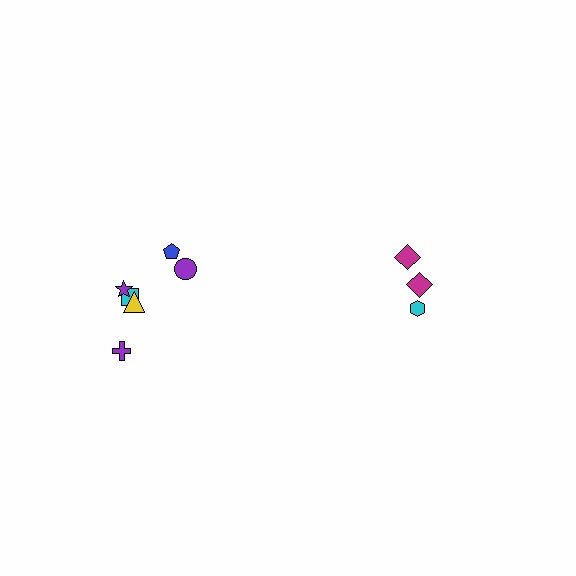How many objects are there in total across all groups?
There are 9 objects.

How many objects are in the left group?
There are 6 objects.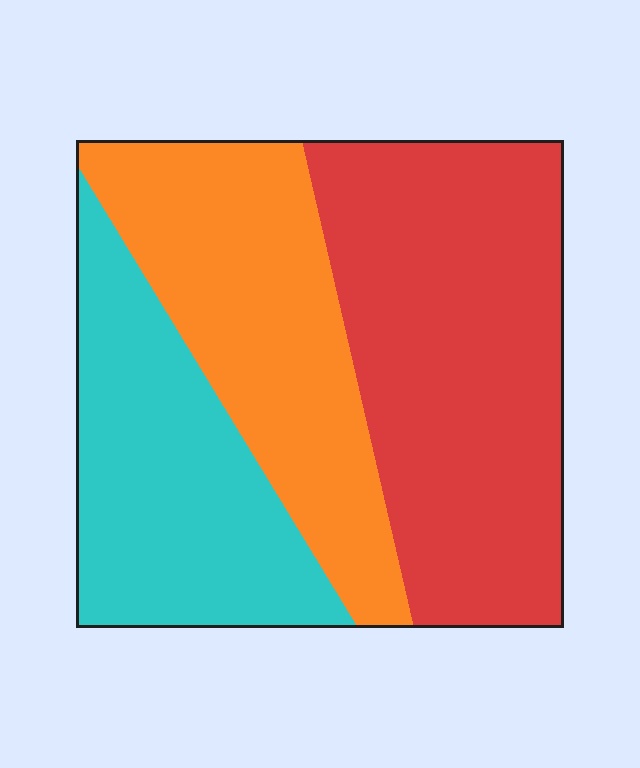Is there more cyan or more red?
Red.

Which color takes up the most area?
Red, at roughly 40%.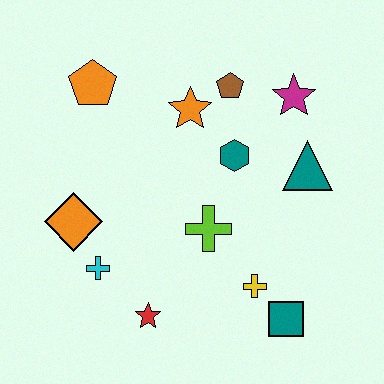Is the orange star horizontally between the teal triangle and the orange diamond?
Yes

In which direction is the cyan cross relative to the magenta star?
The cyan cross is to the left of the magenta star.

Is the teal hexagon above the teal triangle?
Yes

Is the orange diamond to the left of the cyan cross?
Yes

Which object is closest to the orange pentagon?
The orange star is closest to the orange pentagon.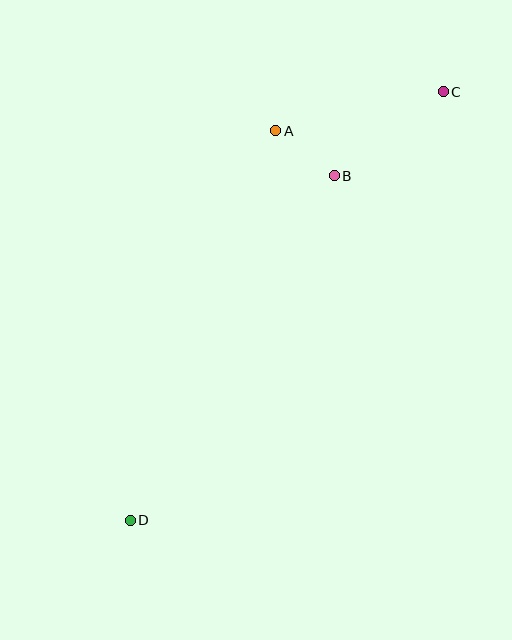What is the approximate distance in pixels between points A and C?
The distance between A and C is approximately 172 pixels.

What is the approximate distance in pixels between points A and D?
The distance between A and D is approximately 416 pixels.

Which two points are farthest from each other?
Points C and D are farthest from each other.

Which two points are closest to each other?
Points A and B are closest to each other.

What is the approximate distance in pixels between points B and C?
The distance between B and C is approximately 137 pixels.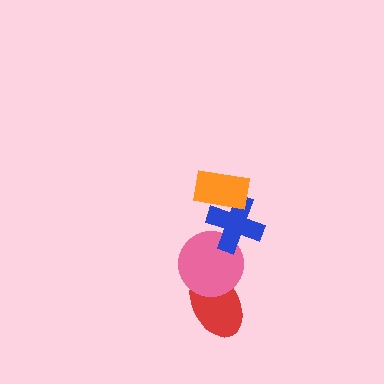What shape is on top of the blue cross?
The orange rectangle is on top of the blue cross.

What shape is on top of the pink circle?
The blue cross is on top of the pink circle.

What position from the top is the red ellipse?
The red ellipse is 4th from the top.